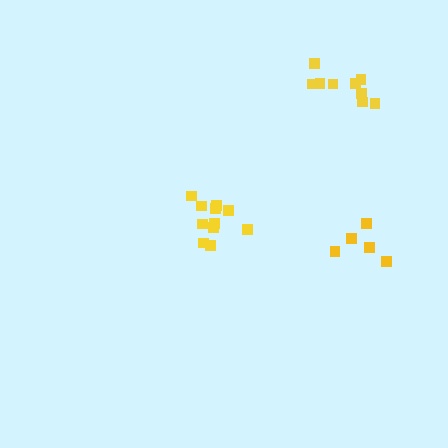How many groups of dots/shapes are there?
There are 3 groups.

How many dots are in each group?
Group 1: 11 dots, Group 2: 5 dots, Group 3: 9 dots (25 total).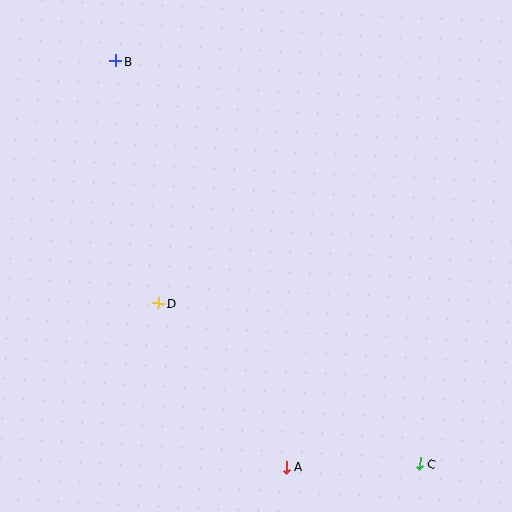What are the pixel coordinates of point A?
Point A is at (286, 467).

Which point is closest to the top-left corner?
Point B is closest to the top-left corner.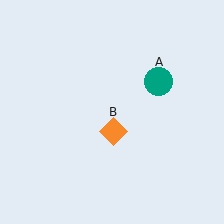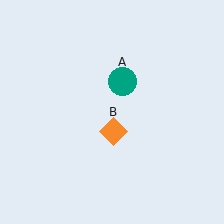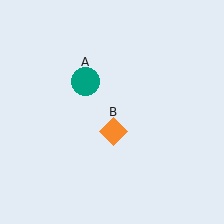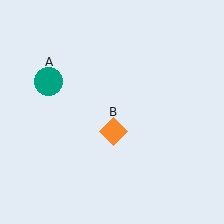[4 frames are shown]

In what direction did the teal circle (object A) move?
The teal circle (object A) moved left.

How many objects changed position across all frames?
1 object changed position: teal circle (object A).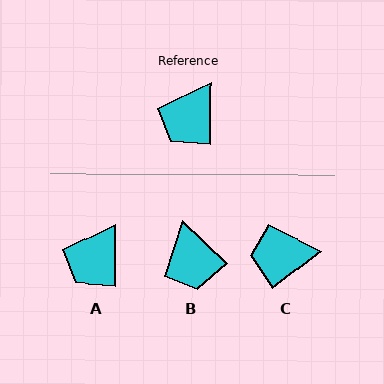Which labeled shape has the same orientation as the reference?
A.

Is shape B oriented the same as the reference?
No, it is off by about 46 degrees.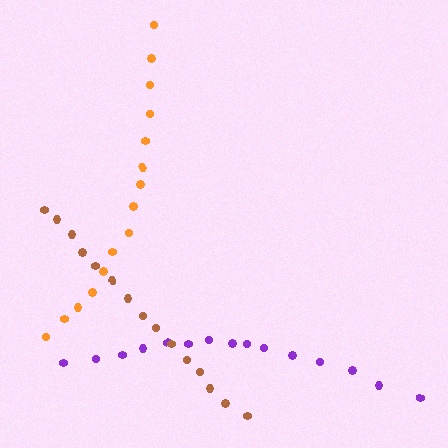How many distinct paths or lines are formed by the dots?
There are 3 distinct paths.